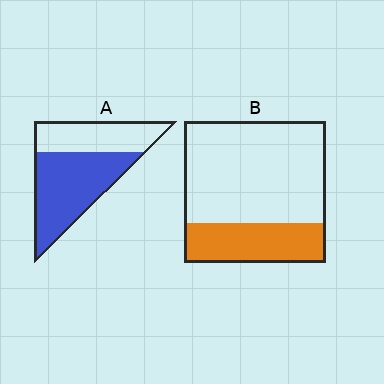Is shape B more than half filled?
No.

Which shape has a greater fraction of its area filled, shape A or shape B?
Shape A.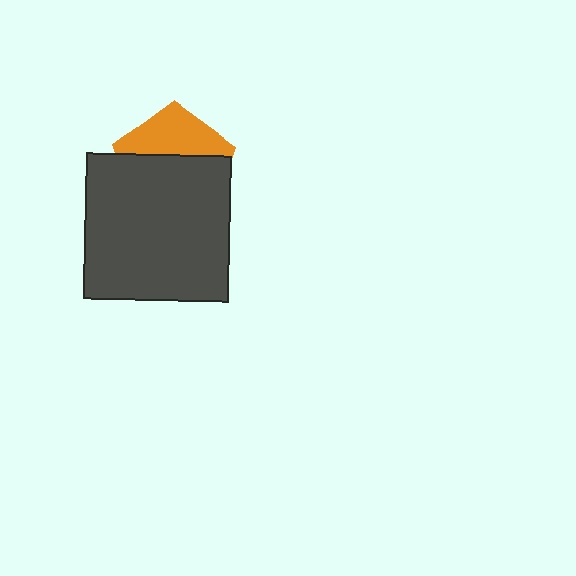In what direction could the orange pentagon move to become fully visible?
The orange pentagon could move up. That would shift it out from behind the dark gray square entirely.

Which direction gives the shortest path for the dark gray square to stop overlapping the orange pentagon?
Moving down gives the shortest separation.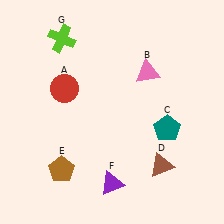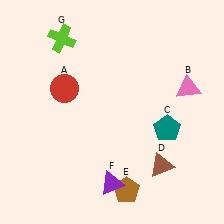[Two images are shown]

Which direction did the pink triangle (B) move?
The pink triangle (B) moved right.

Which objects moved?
The objects that moved are: the pink triangle (B), the brown pentagon (E).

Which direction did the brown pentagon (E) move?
The brown pentagon (E) moved right.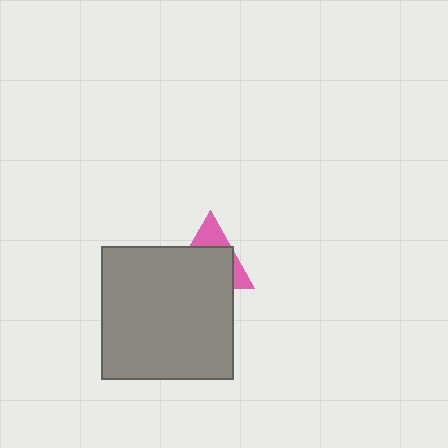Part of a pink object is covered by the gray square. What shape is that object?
It is a triangle.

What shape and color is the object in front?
The object in front is a gray square.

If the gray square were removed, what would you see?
You would see the complete pink triangle.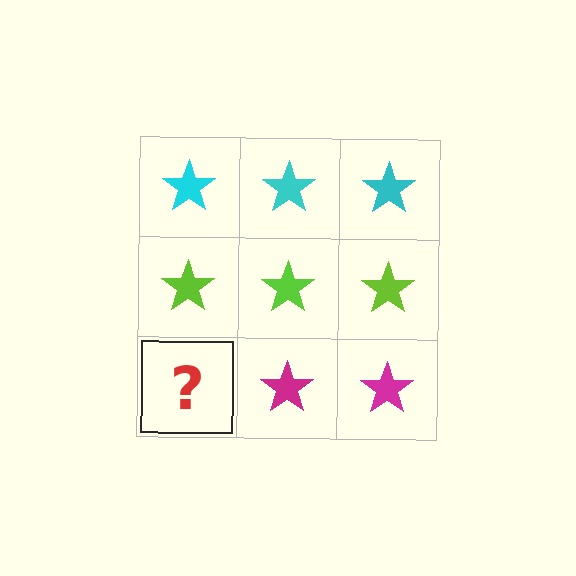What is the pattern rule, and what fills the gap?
The rule is that each row has a consistent color. The gap should be filled with a magenta star.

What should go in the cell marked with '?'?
The missing cell should contain a magenta star.